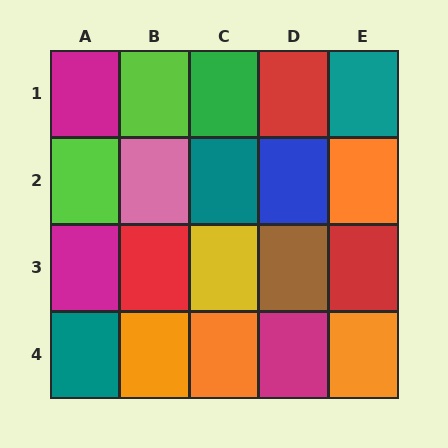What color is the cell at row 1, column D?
Red.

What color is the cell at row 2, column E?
Orange.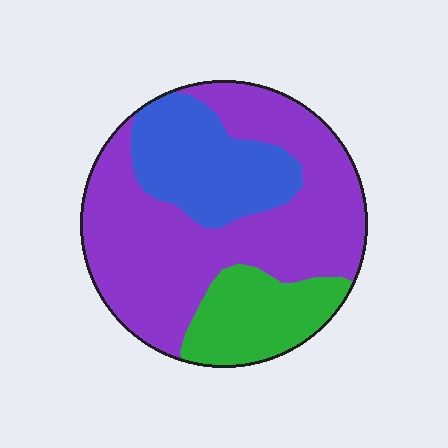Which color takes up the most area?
Purple, at roughly 60%.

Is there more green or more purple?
Purple.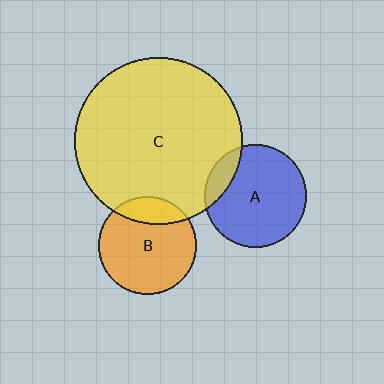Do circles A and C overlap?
Yes.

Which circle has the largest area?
Circle C (yellow).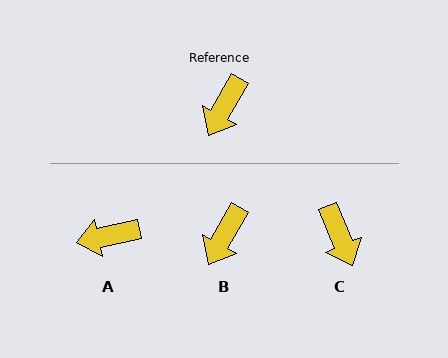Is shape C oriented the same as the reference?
No, it is off by about 51 degrees.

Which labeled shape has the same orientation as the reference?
B.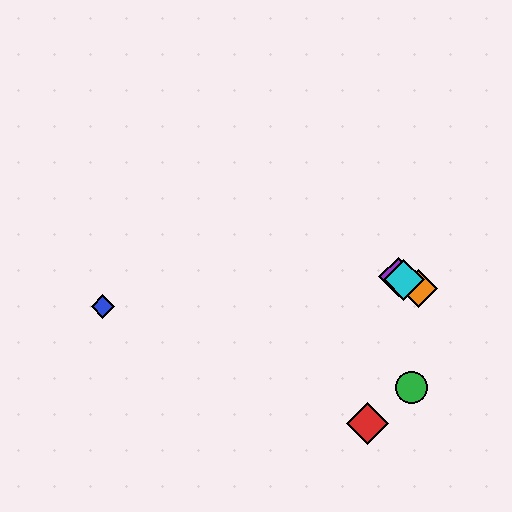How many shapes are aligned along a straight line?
4 shapes (the yellow circle, the purple diamond, the orange diamond, the cyan diamond) are aligned along a straight line.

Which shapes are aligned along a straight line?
The yellow circle, the purple diamond, the orange diamond, the cyan diamond are aligned along a straight line.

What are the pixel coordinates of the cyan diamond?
The cyan diamond is at (404, 280).